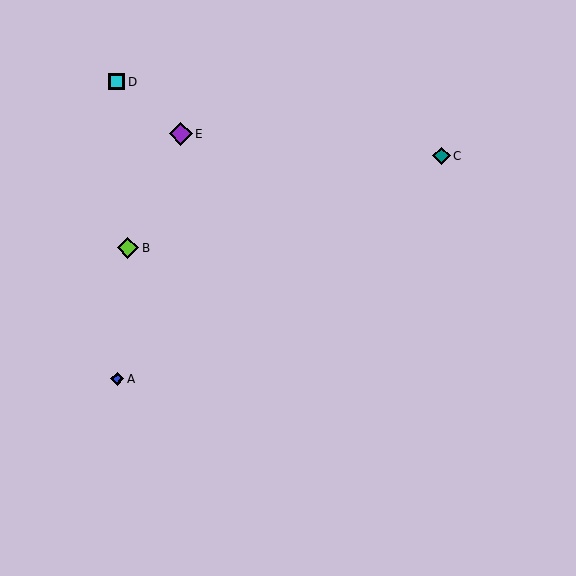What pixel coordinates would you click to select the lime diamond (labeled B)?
Click at (128, 248) to select the lime diamond B.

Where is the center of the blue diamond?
The center of the blue diamond is at (117, 379).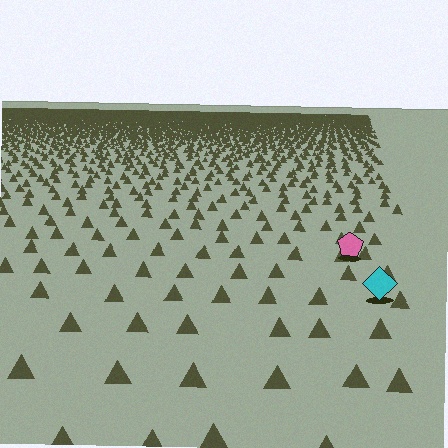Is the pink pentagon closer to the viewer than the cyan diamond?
No. The cyan diamond is closer — you can tell from the texture gradient: the ground texture is coarser near it.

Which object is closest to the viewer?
The cyan diamond is closest. The texture marks near it are larger and more spread out.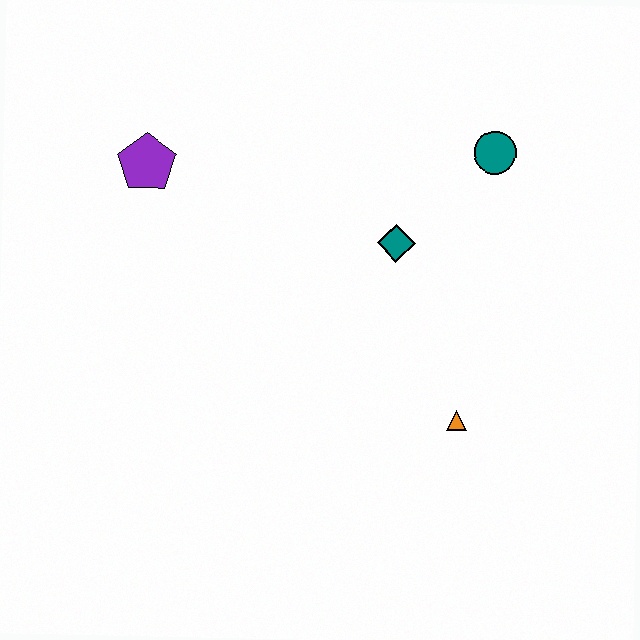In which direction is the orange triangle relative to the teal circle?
The orange triangle is below the teal circle.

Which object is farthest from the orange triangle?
The purple pentagon is farthest from the orange triangle.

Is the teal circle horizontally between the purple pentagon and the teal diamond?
No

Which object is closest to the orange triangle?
The teal diamond is closest to the orange triangle.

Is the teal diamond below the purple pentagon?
Yes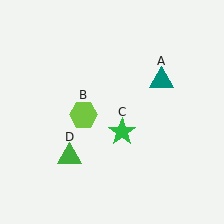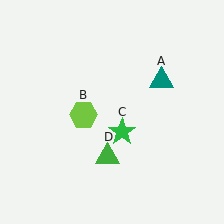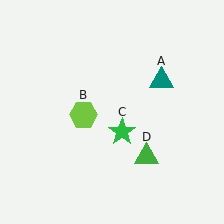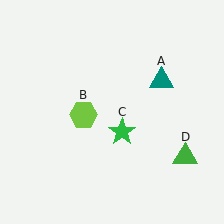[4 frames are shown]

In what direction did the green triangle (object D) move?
The green triangle (object D) moved right.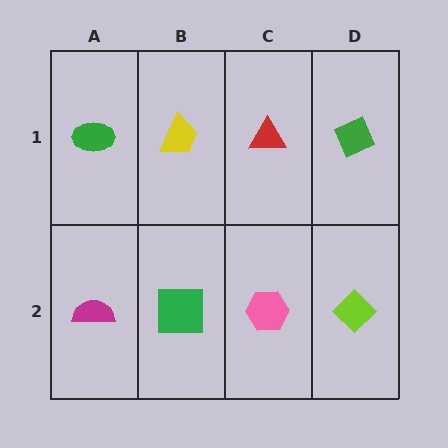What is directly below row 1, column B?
A green square.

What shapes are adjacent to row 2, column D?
A green diamond (row 1, column D), a pink hexagon (row 2, column C).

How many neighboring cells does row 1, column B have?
3.